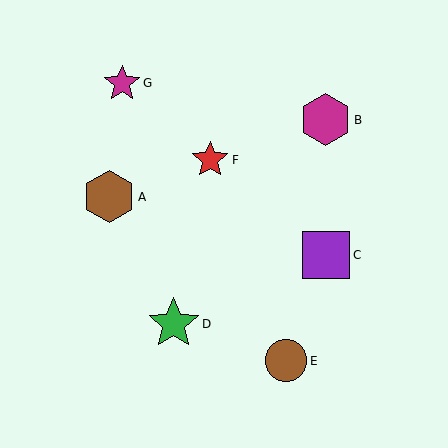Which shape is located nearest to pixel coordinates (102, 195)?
The brown hexagon (labeled A) at (109, 197) is nearest to that location.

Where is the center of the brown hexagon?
The center of the brown hexagon is at (109, 197).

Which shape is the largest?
The brown hexagon (labeled A) is the largest.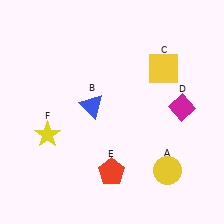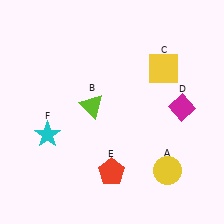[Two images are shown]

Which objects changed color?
B changed from blue to lime. F changed from yellow to cyan.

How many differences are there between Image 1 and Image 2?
There are 2 differences between the two images.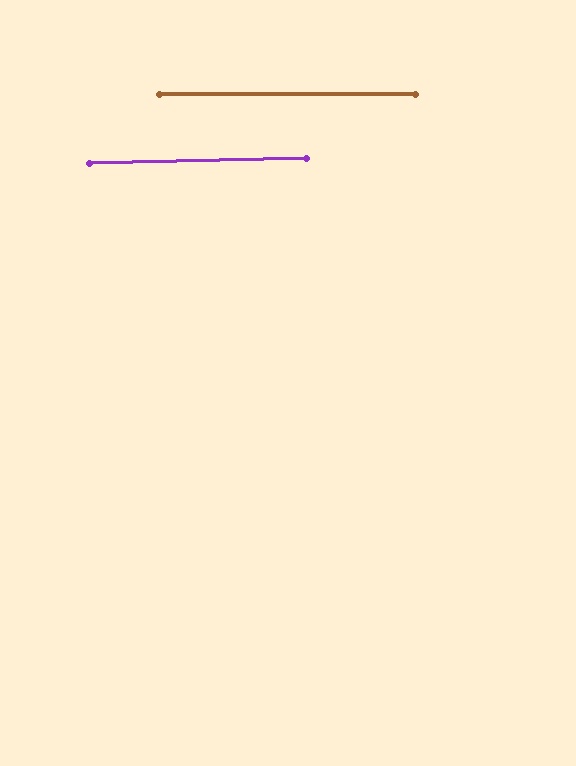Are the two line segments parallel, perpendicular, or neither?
Parallel — their directions differ by only 1.3°.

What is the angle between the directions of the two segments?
Approximately 1 degree.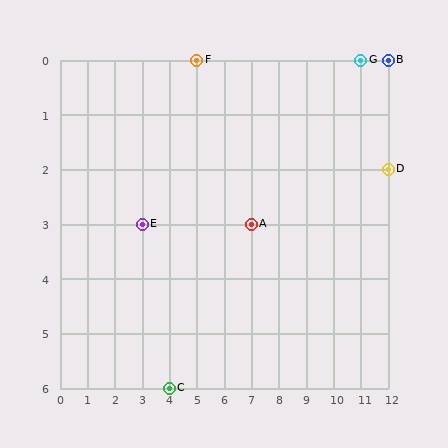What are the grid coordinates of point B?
Point B is at grid coordinates (12, 0).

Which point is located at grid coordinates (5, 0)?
Point F is at (5, 0).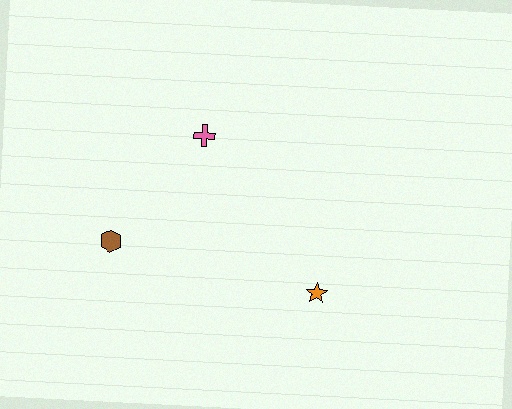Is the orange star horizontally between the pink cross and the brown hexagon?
No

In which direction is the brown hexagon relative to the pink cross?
The brown hexagon is below the pink cross.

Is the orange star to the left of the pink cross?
No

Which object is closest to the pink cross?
The brown hexagon is closest to the pink cross.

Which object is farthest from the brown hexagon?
The orange star is farthest from the brown hexagon.